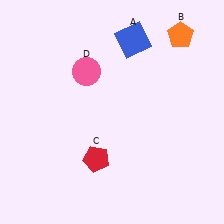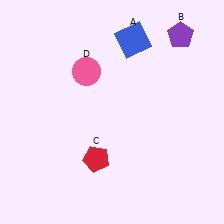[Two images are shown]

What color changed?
The pentagon (B) changed from orange in Image 1 to purple in Image 2.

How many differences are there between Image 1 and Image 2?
There is 1 difference between the two images.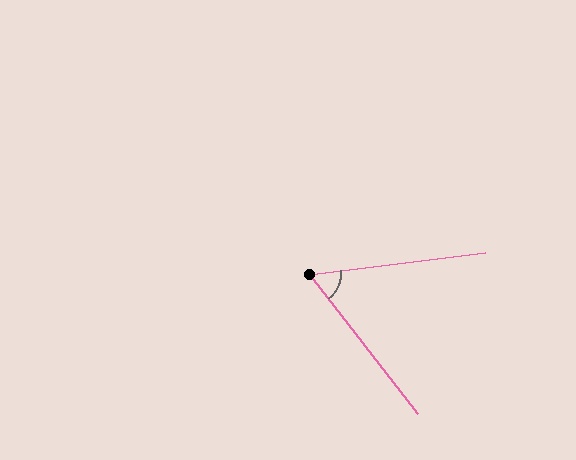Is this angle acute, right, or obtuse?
It is acute.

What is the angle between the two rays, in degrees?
Approximately 59 degrees.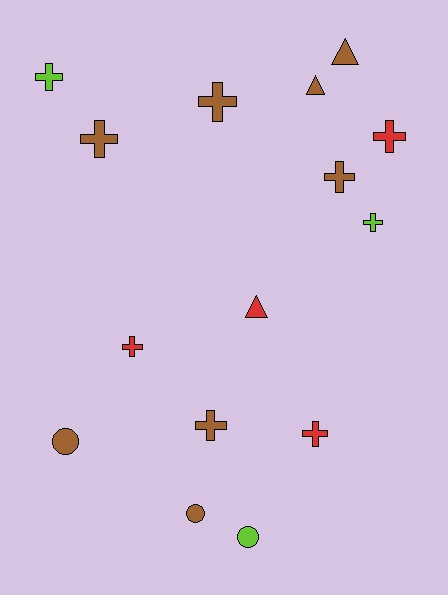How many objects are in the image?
There are 15 objects.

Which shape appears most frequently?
Cross, with 9 objects.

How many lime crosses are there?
There are 2 lime crosses.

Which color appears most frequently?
Brown, with 8 objects.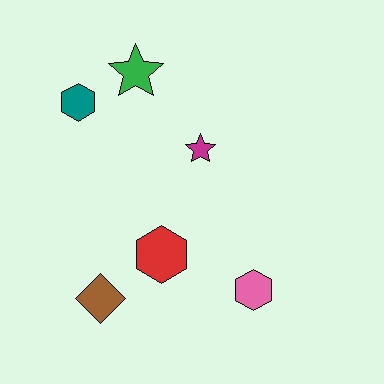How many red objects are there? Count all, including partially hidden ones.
There is 1 red object.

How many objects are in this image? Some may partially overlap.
There are 6 objects.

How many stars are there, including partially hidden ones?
There are 2 stars.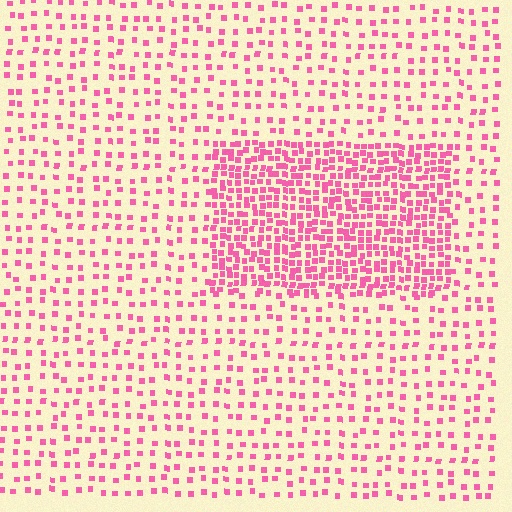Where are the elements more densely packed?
The elements are more densely packed inside the rectangle boundary.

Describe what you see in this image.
The image contains small pink elements arranged at two different densities. A rectangle-shaped region is visible where the elements are more densely packed than the surrounding area.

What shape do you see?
I see a rectangle.